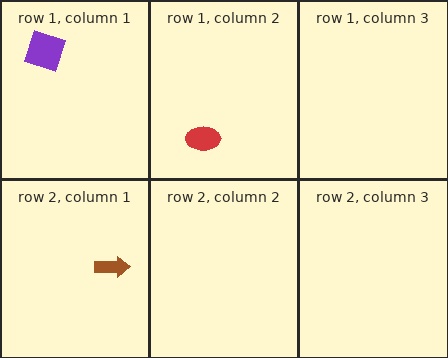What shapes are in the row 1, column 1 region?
The purple diamond.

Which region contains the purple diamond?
The row 1, column 1 region.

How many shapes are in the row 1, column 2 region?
1.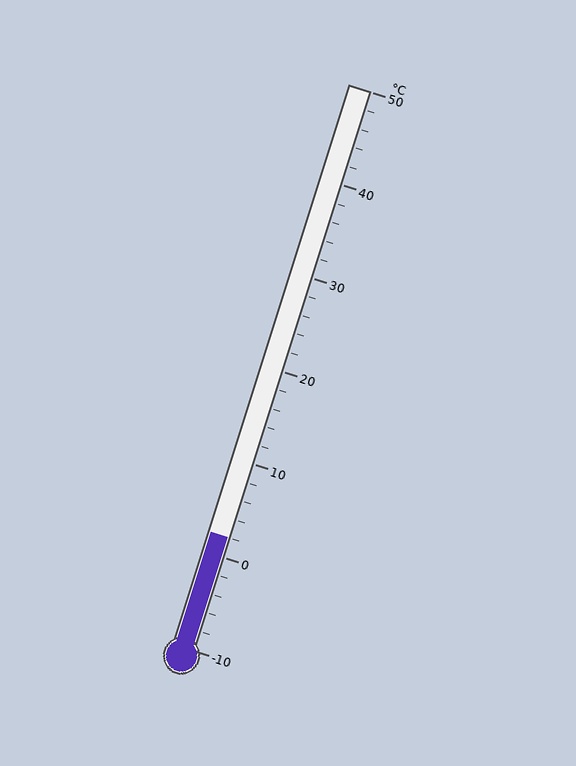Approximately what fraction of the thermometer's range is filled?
The thermometer is filled to approximately 20% of its range.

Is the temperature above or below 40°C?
The temperature is below 40°C.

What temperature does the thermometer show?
The thermometer shows approximately 2°C.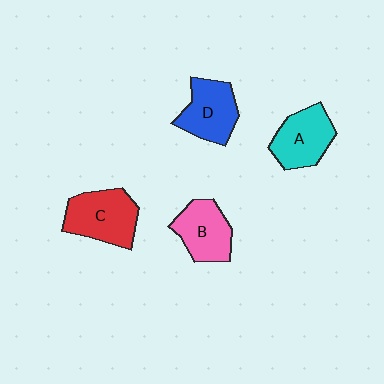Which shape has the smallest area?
Shape B (pink).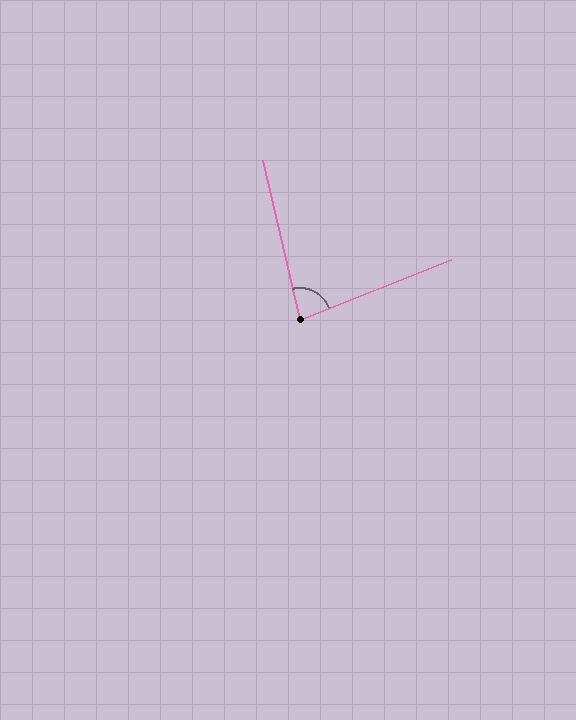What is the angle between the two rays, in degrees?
Approximately 81 degrees.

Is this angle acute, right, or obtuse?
It is acute.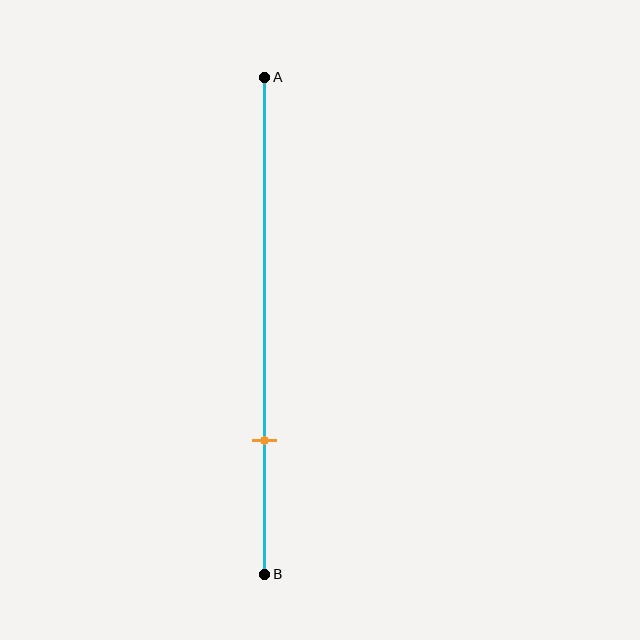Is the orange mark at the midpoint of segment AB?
No, the mark is at about 75% from A, not at the 50% midpoint.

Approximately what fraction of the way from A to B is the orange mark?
The orange mark is approximately 75% of the way from A to B.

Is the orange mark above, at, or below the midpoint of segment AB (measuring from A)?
The orange mark is below the midpoint of segment AB.